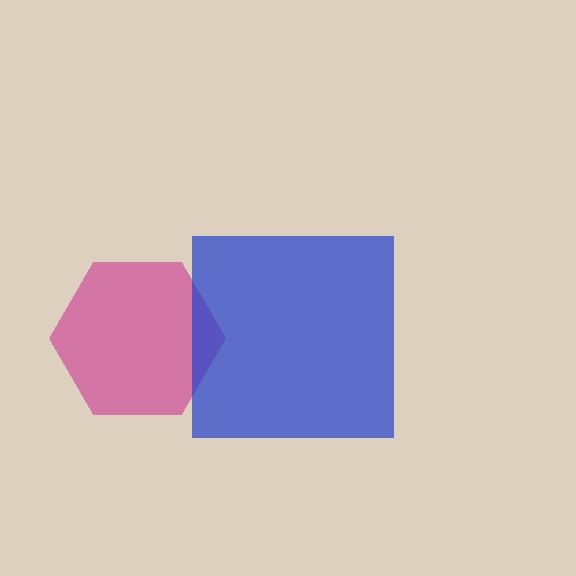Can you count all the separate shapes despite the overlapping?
Yes, there are 2 separate shapes.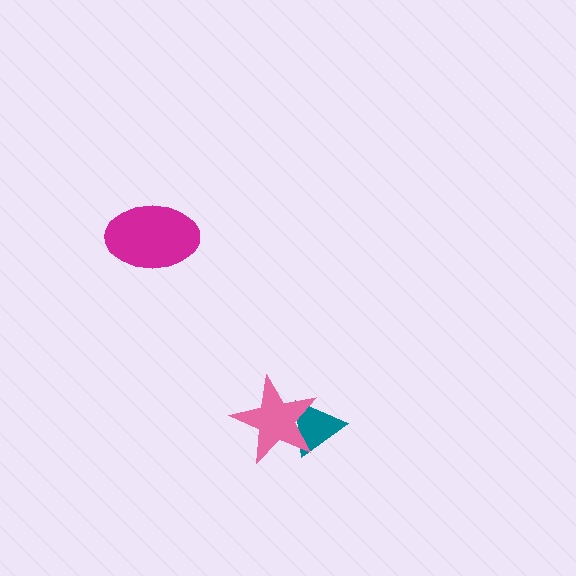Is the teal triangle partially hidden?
Yes, it is partially covered by another shape.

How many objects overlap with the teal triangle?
1 object overlaps with the teal triangle.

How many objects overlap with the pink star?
1 object overlaps with the pink star.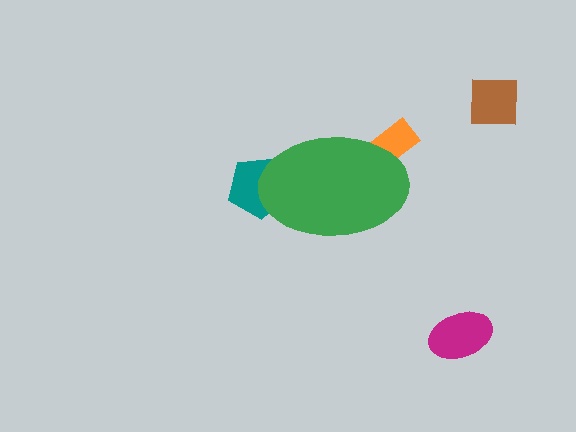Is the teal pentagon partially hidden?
Yes, the teal pentagon is partially hidden behind the green ellipse.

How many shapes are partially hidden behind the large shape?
2 shapes are partially hidden.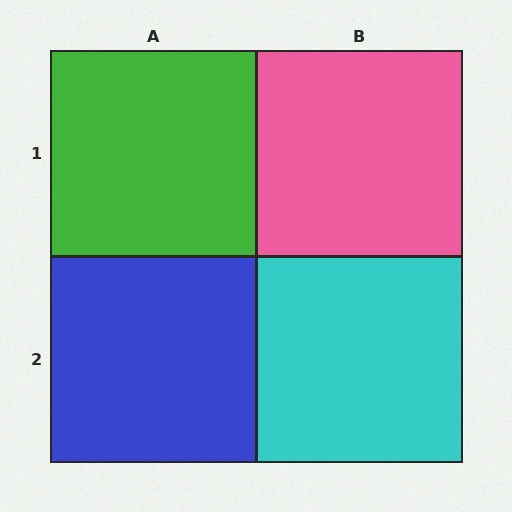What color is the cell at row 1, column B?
Pink.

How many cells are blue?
1 cell is blue.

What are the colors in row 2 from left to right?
Blue, cyan.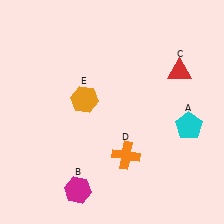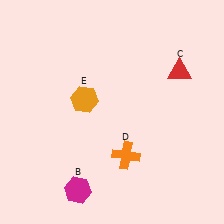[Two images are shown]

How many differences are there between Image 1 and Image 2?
There is 1 difference between the two images.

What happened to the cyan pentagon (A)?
The cyan pentagon (A) was removed in Image 2. It was in the bottom-right area of Image 1.